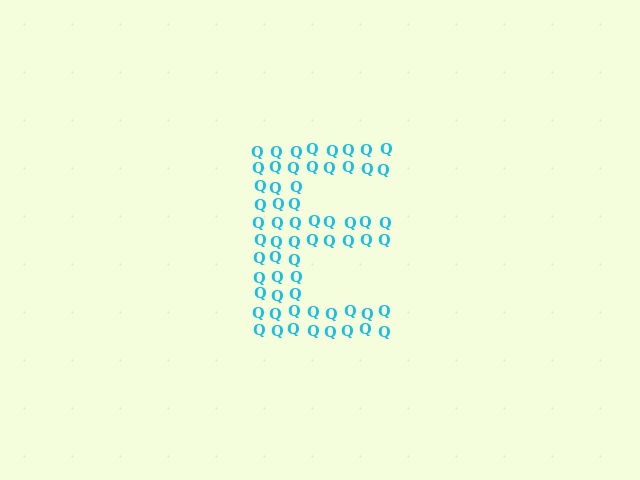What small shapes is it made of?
It is made of small letter Q's.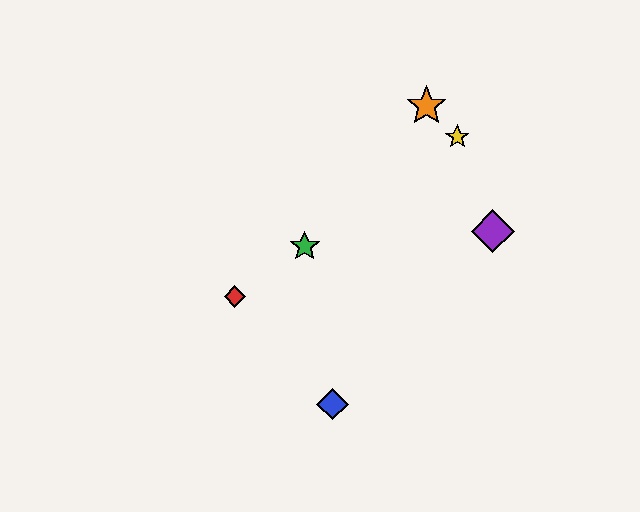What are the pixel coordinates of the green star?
The green star is at (305, 246).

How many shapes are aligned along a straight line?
3 shapes (the red diamond, the green star, the yellow star) are aligned along a straight line.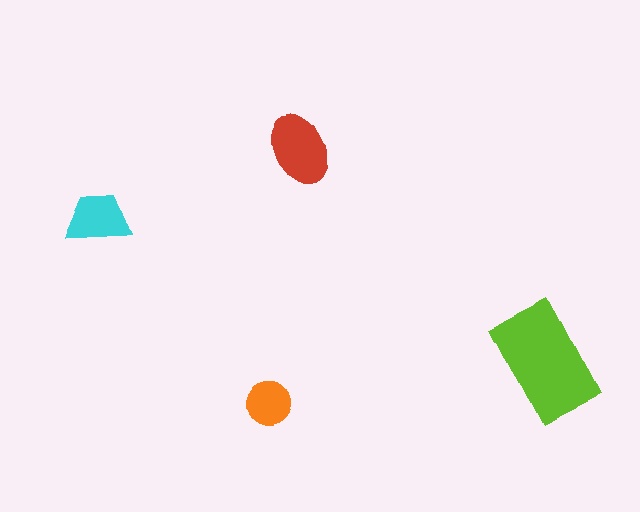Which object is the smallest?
The orange circle.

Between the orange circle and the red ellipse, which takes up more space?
The red ellipse.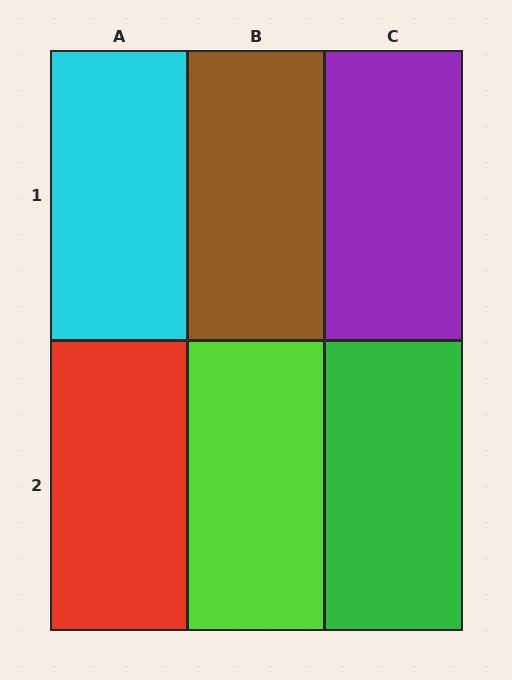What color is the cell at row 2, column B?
Lime.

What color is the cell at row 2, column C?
Green.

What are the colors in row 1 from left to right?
Cyan, brown, purple.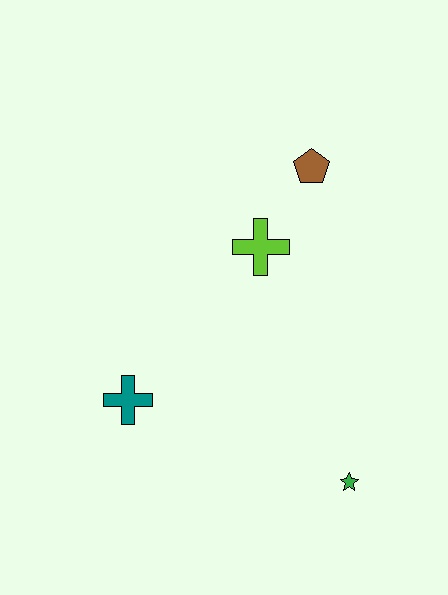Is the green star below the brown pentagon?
Yes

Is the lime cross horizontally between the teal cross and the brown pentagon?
Yes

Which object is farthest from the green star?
The brown pentagon is farthest from the green star.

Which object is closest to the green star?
The teal cross is closest to the green star.